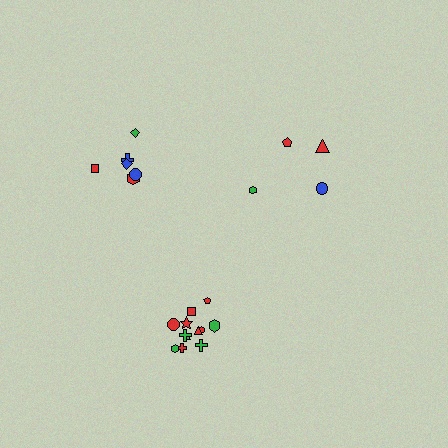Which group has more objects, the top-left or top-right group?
The top-left group.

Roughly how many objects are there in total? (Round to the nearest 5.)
Roughly 20 objects in total.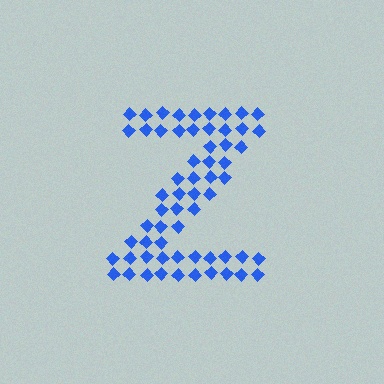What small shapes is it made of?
It is made of small diamonds.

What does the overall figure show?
The overall figure shows the letter Z.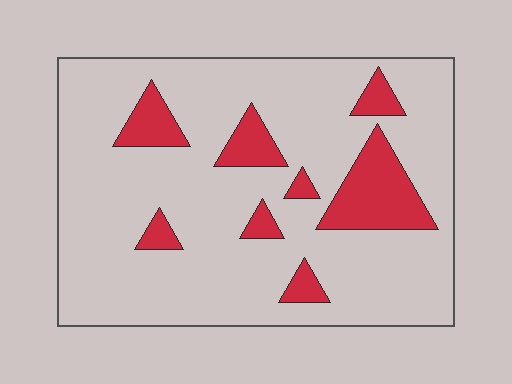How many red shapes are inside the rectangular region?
8.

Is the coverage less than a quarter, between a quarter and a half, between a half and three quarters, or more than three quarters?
Less than a quarter.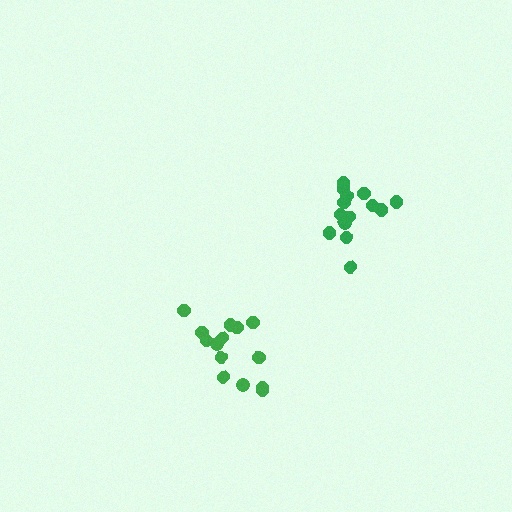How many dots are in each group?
Group 1: 14 dots, Group 2: 14 dots (28 total).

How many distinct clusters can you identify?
There are 2 distinct clusters.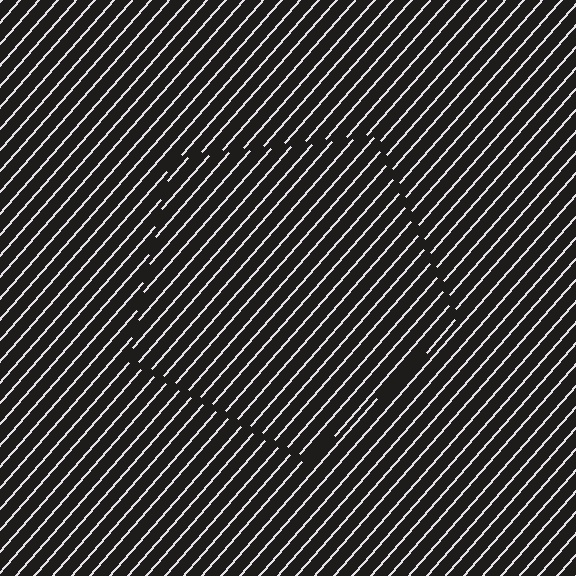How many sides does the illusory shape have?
5 sides — the line-ends trace a pentagon.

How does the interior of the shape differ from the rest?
The interior of the shape contains the same grating, shifted by half a period — the contour is defined by the phase discontinuity where line-ends from the inner and outer gratings abut.